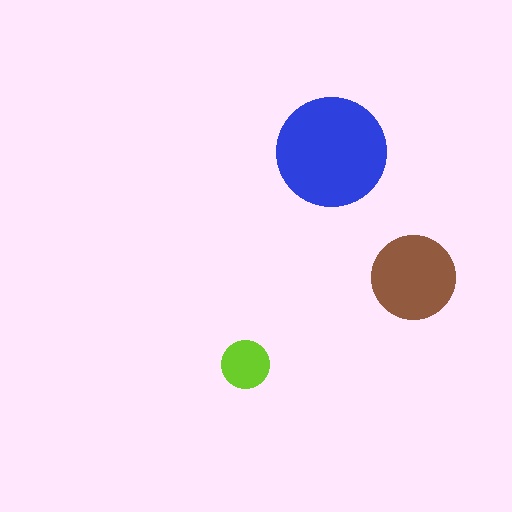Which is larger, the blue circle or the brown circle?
The blue one.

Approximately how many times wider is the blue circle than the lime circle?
About 2.5 times wider.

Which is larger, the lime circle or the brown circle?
The brown one.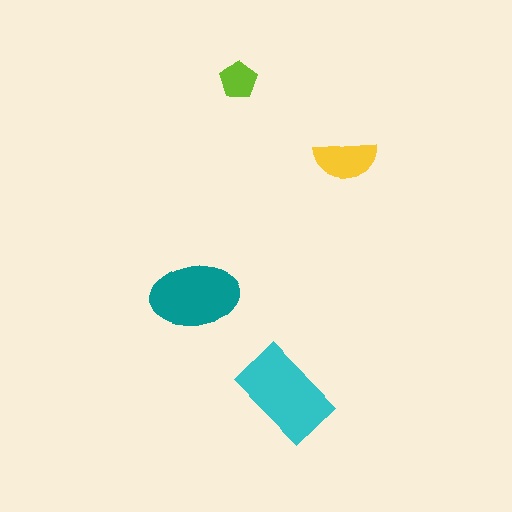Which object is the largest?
The cyan rectangle.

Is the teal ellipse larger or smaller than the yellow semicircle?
Larger.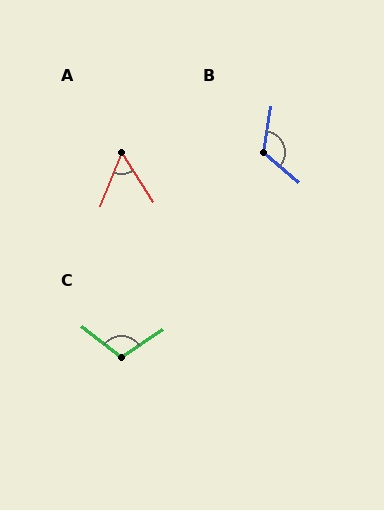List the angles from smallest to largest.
A (55°), C (108°), B (121°).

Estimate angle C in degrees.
Approximately 108 degrees.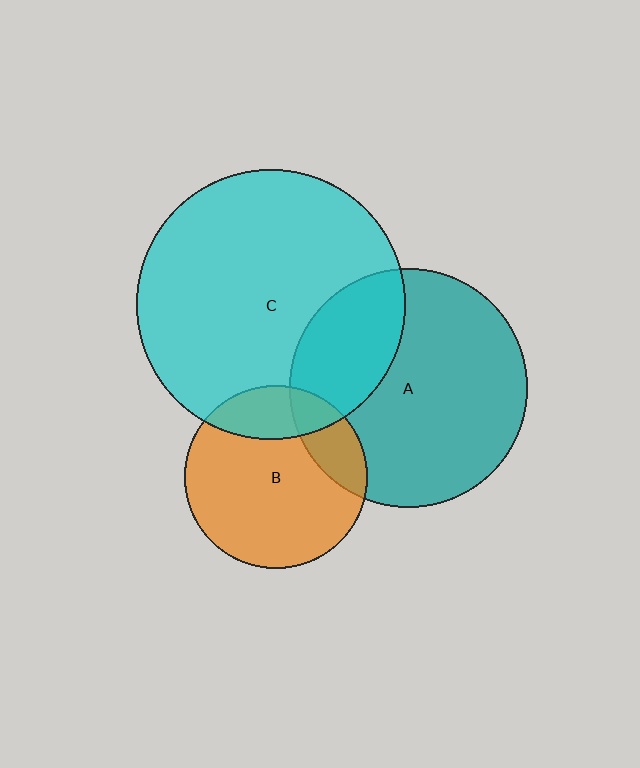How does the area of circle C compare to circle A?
Approximately 1.3 times.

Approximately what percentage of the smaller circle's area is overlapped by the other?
Approximately 30%.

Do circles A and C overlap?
Yes.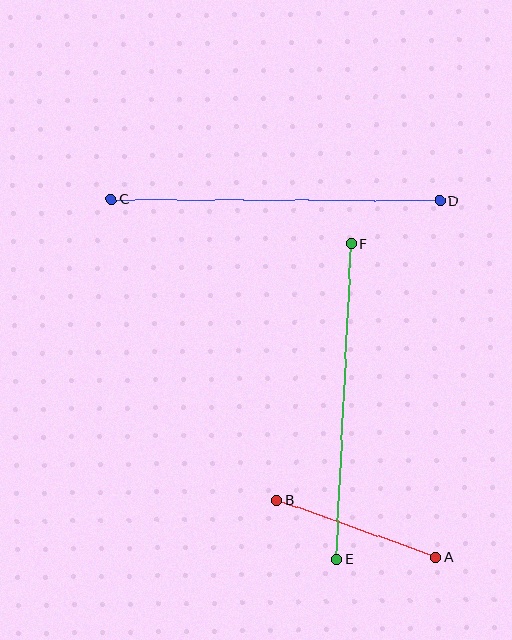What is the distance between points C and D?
The distance is approximately 328 pixels.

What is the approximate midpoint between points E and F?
The midpoint is at approximately (344, 401) pixels.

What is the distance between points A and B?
The distance is approximately 169 pixels.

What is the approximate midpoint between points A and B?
The midpoint is at approximately (356, 529) pixels.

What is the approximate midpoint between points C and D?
The midpoint is at approximately (275, 200) pixels.